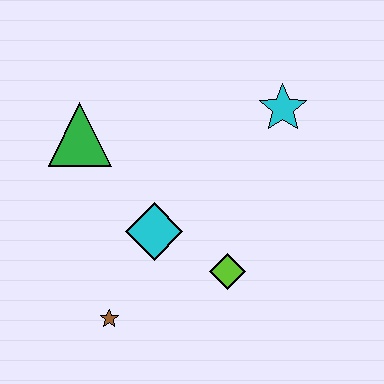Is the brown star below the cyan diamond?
Yes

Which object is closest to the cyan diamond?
The lime diamond is closest to the cyan diamond.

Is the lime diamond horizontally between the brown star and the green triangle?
No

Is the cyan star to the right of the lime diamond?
Yes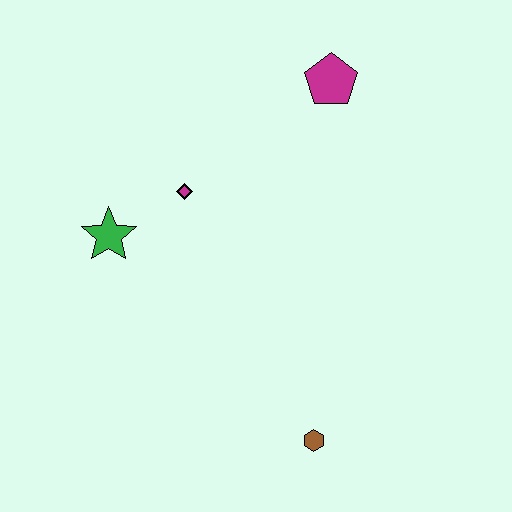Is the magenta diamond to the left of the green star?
No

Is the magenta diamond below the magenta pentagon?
Yes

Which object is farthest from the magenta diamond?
The brown hexagon is farthest from the magenta diamond.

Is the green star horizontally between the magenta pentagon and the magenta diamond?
No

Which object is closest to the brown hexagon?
The magenta diamond is closest to the brown hexagon.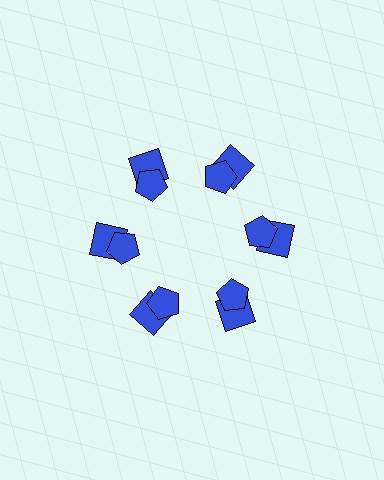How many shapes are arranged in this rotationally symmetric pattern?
There are 12 shapes, arranged in 6 groups of 2.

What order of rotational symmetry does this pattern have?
This pattern has 6-fold rotational symmetry.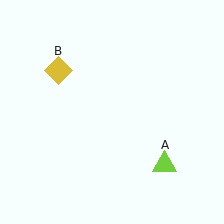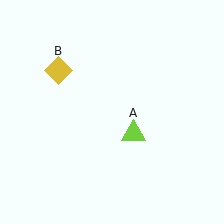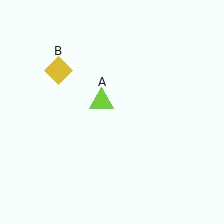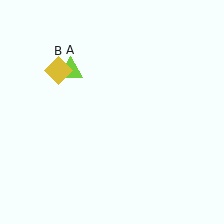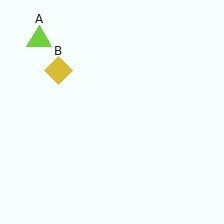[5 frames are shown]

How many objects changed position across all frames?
1 object changed position: lime triangle (object A).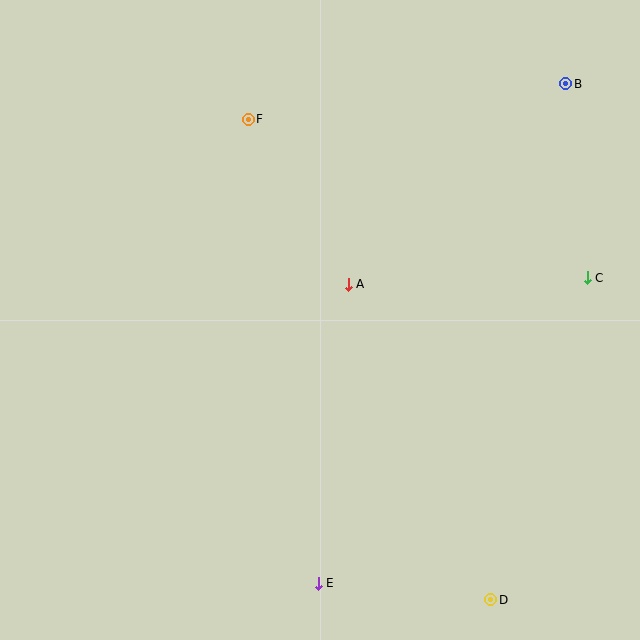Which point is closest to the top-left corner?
Point F is closest to the top-left corner.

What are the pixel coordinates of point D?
Point D is at (491, 600).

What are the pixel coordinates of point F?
Point F is at (248, 119).